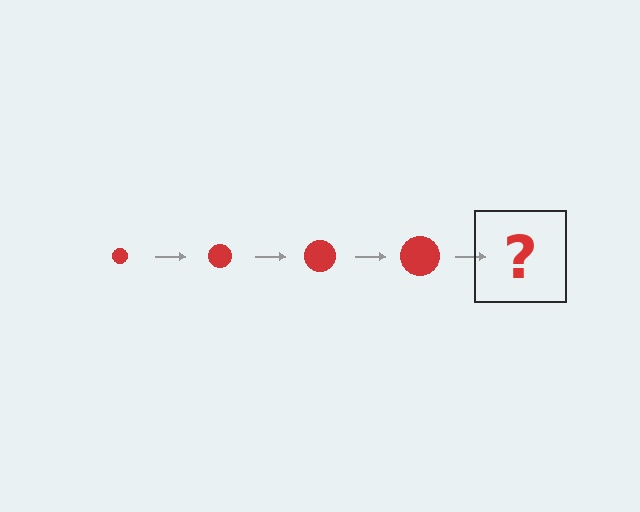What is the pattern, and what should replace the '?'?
The pattern is that the circle gets progressively larger each step. The '?' should be a red circle, larger than the previous one.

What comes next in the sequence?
The next element should be a red circle, larger than the previous one.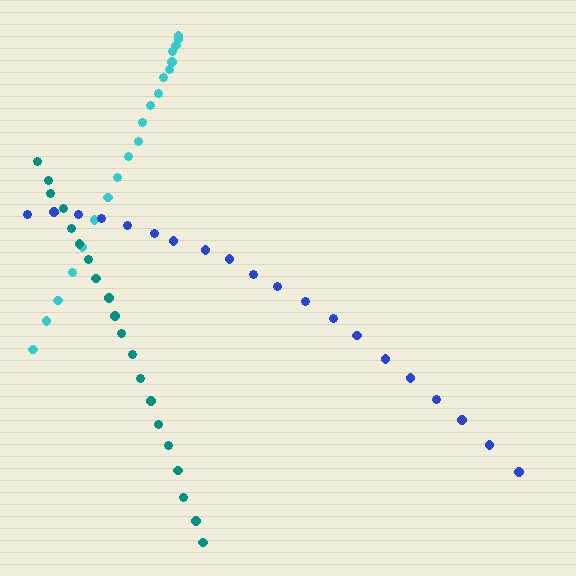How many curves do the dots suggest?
There are 3 distinct paths.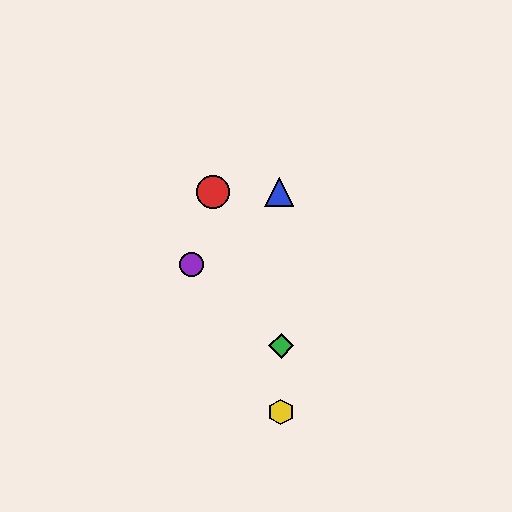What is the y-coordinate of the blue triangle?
The blue triangle is at y≈192.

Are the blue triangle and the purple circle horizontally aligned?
No, the blue triangle is at y≈192 and the purple circle is at y≈265.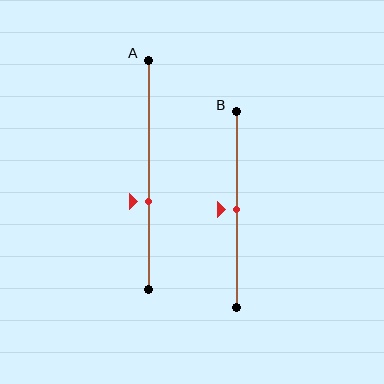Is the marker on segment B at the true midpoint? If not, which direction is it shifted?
Yes, the marker on segment B is at the true midpoint.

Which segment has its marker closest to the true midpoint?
Segment B has its marker closest to the true midpoint.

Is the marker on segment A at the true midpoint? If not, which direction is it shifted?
No, the marker on segment A is shifted downward by about 12% of the segment length.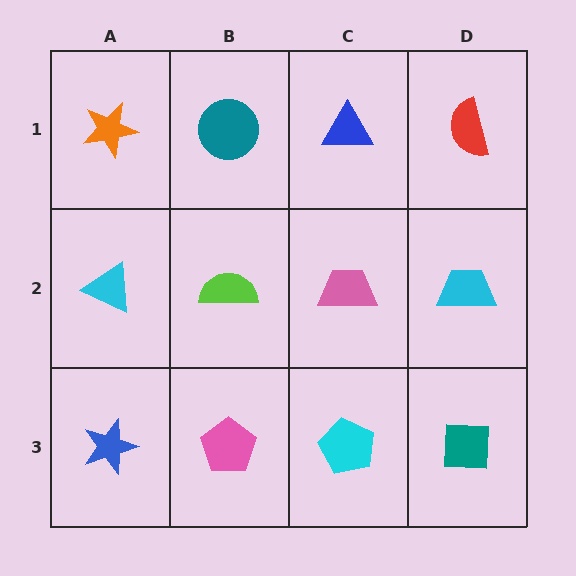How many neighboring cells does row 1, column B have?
3.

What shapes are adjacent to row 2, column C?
A blue triangle (row 1, column C), a cyan pentagon (row 3, column C), a lime semicircle (row 2, column B), a cyan trapezoid (row 2, column D).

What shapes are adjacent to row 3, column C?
A pink trapezoid (row 2, column C), a pink pentagon (row 3, column B), a teal square (row 3, column D).